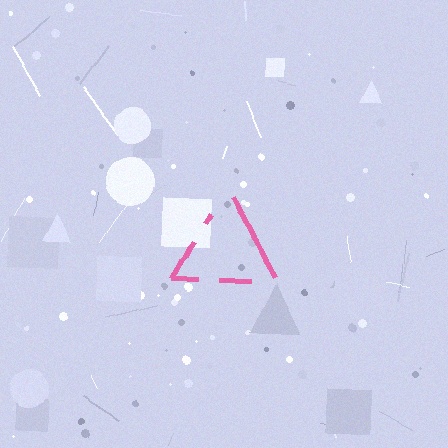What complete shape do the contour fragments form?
The contour fragments form a triangle.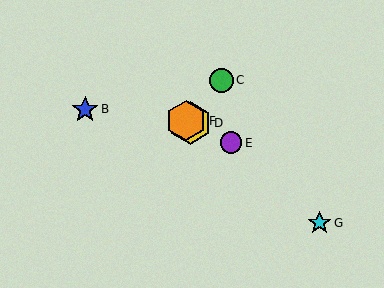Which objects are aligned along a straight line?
Objects A, D, E, F are aligned along a straight line.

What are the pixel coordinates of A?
Object A is at (184, 120).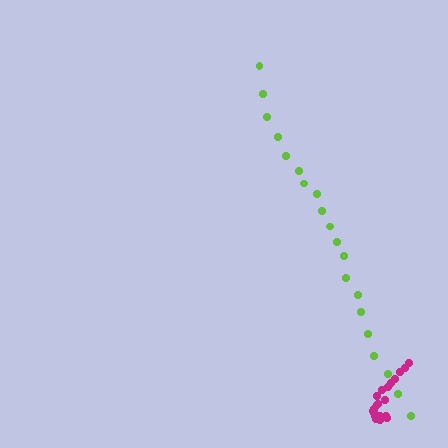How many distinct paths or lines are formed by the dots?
There are 2 distinct paths.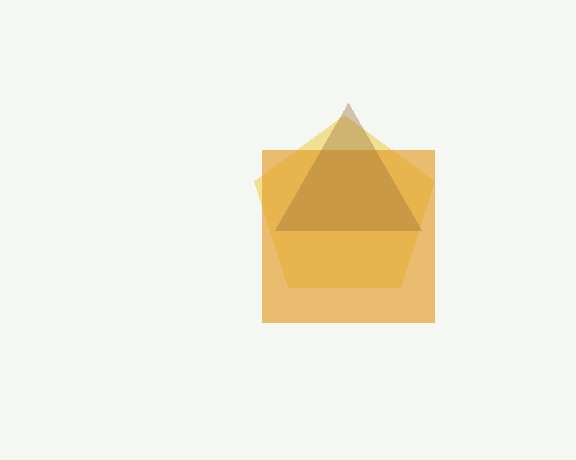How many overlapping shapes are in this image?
There are 3 overlapping shapes in the image.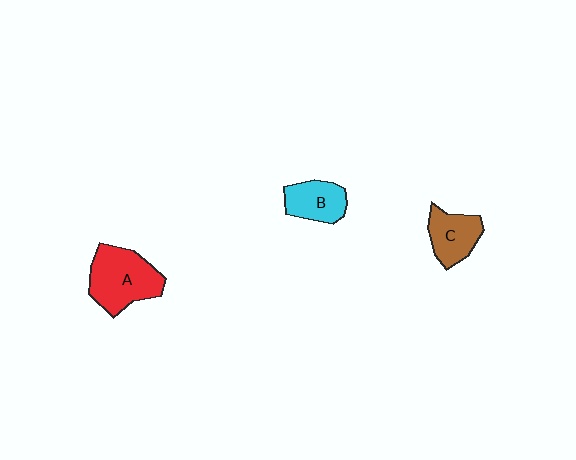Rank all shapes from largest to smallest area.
From largest to smallest: A (red), C (brown), B (cyan).